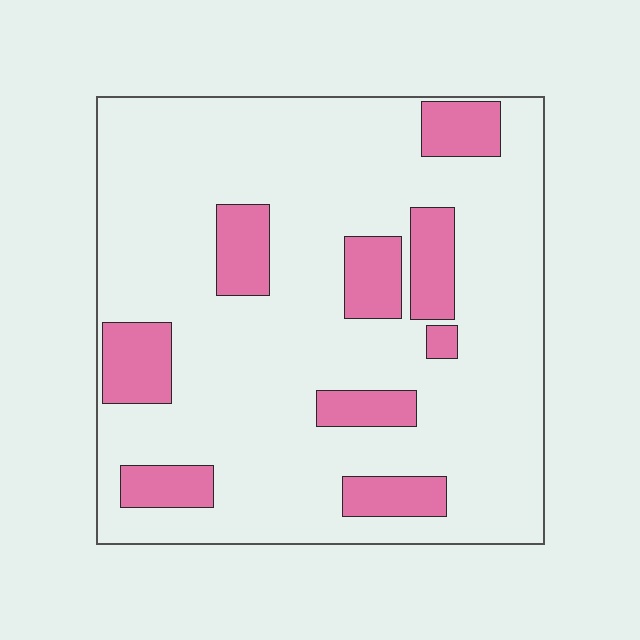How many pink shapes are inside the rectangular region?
9.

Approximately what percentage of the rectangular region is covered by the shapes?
Approximately 20%.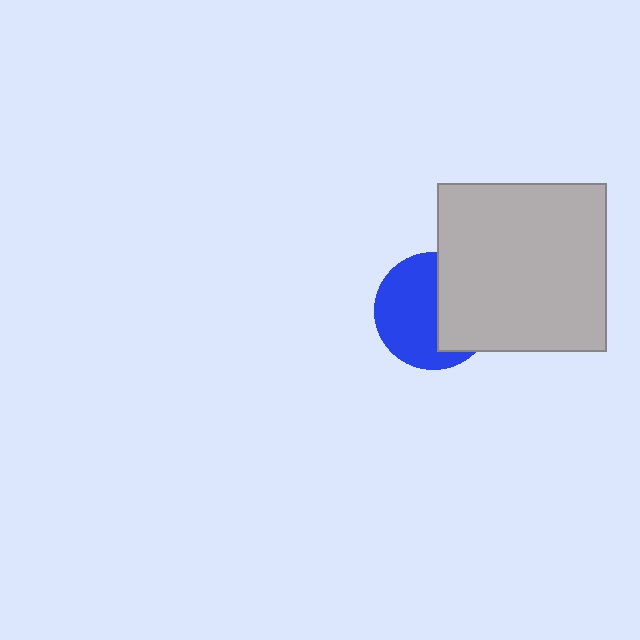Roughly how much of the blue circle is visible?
About half of it is visible (roughly 59%).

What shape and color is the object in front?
The object in front is a light gray square.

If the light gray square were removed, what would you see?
You would see the complete blue circle.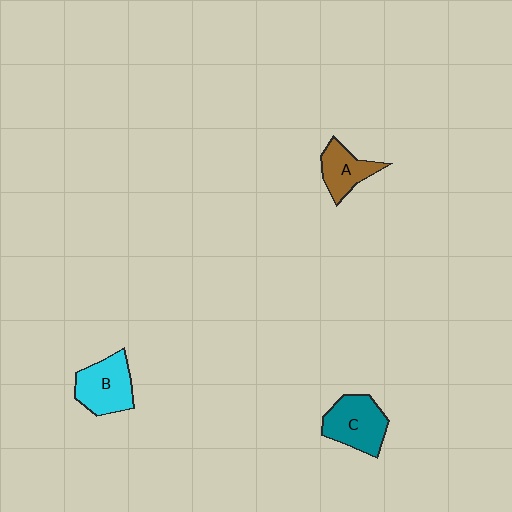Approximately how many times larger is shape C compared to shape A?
Approximately 1.4 times.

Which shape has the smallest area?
Shape A (brown).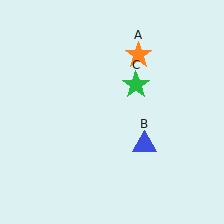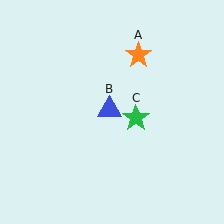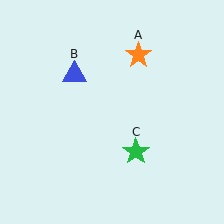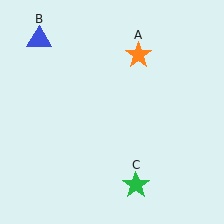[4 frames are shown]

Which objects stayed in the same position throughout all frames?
Orange star (object A) remained stationary.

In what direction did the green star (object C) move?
The green star (object C) moved down.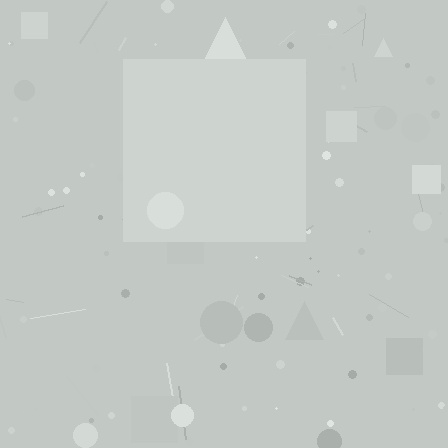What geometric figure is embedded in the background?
A square is embedded in the background.